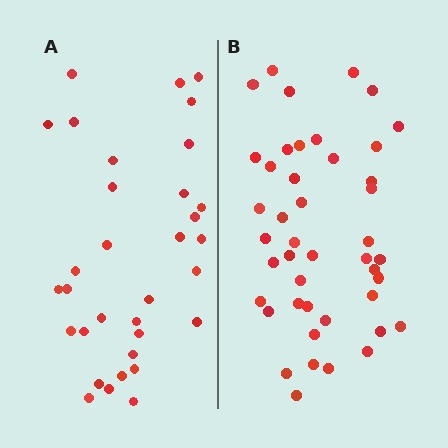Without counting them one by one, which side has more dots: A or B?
Region B (the right region) has more dots.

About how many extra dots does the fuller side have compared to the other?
Region B has roughly 12 or so more dots than region A.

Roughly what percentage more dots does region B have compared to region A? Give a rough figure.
About 35% more.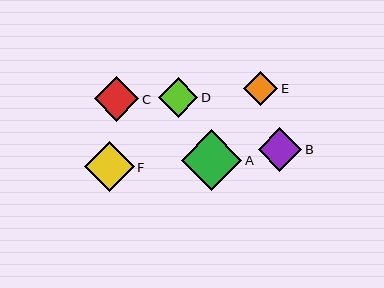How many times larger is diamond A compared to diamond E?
Diamond A is approximately 1.8 times the size of diamond E.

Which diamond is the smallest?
Diamond E is the smallest with a size of approximately 34 pixels.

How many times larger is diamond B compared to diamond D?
Diamond B is approximately 1.1 times the size of diamond D.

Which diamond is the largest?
Diamond A is the largest with a size of approximately 60 pixels.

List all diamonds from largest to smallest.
From largest to smallest: A, F, C, B, D, E.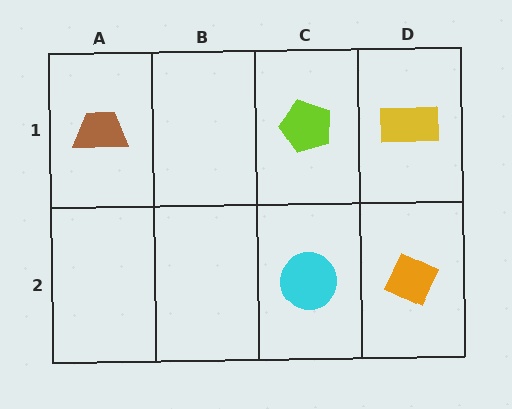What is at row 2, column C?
A cyan circle.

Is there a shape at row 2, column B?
No, that cell is empty.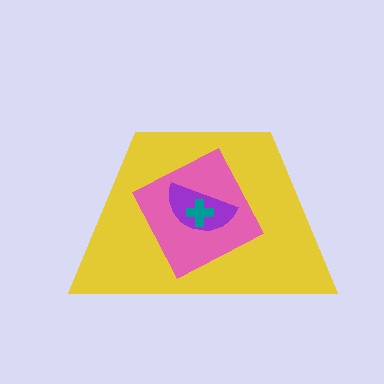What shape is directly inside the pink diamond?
The purple semicircle.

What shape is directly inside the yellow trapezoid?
The pink diamond.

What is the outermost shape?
The yellow trapezoid.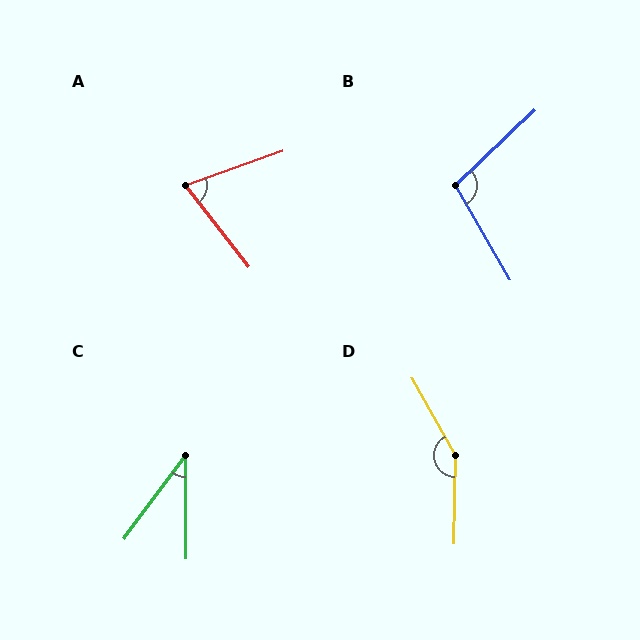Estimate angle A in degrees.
Approximately 71 degrees.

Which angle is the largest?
D, at approximately 150 degrees.